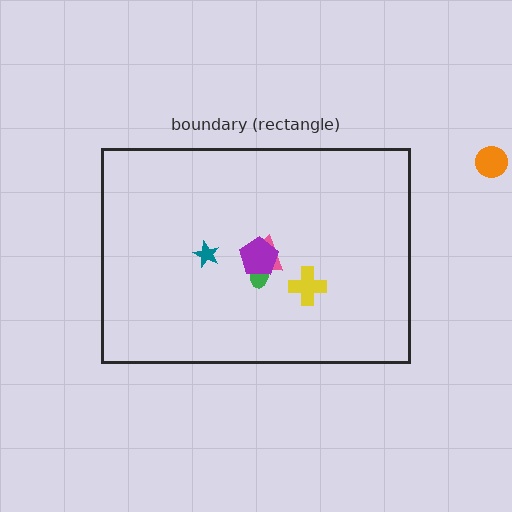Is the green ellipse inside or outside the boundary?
Inside.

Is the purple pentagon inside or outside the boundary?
Inside.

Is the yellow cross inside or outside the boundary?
Inside.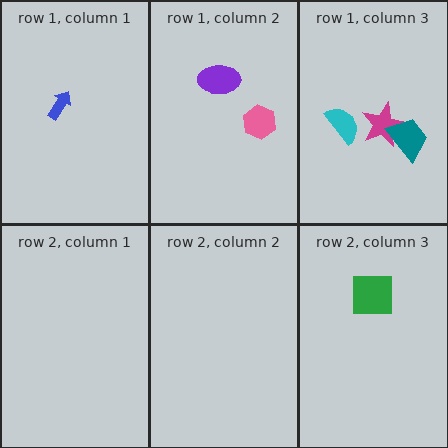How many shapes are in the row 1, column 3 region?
3.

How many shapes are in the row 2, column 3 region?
1.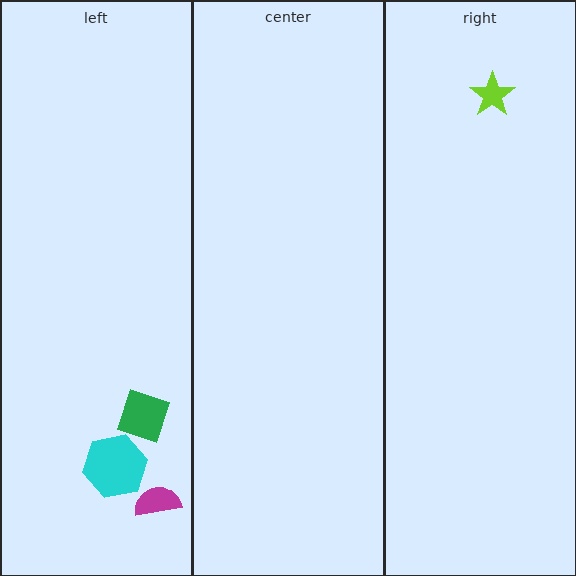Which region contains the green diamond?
The left region.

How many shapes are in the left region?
3.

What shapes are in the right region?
The lime star.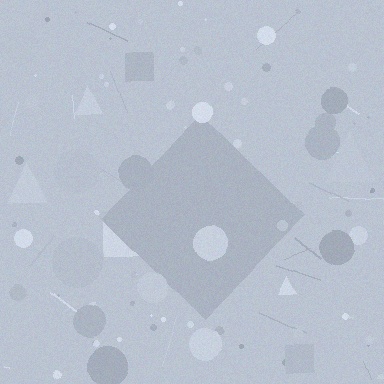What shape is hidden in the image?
A diamond is hidden in the image.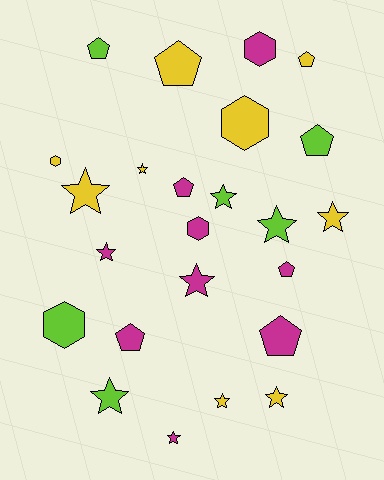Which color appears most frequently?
Yellow, with 9 objects.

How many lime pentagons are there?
There are 2 lime pentagons.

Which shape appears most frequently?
Star, with 11 objects.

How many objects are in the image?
There are 24 objects.